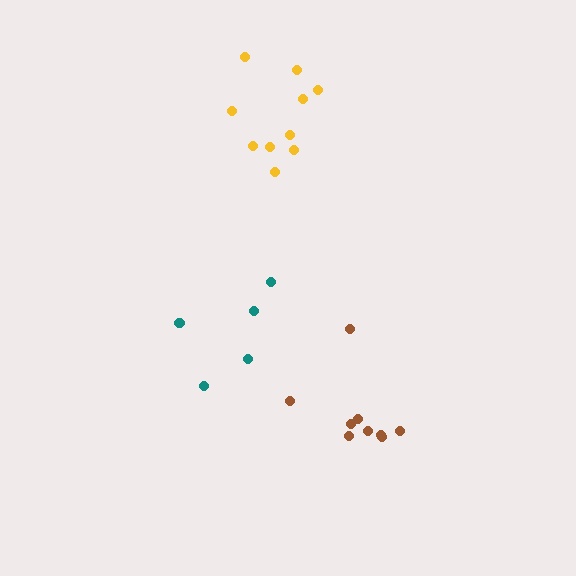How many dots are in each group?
Group 1: 9 dots, Group 2: 5 dots, Group 3: 10 dots (24 total).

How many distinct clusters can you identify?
There are 3 distinct clusters.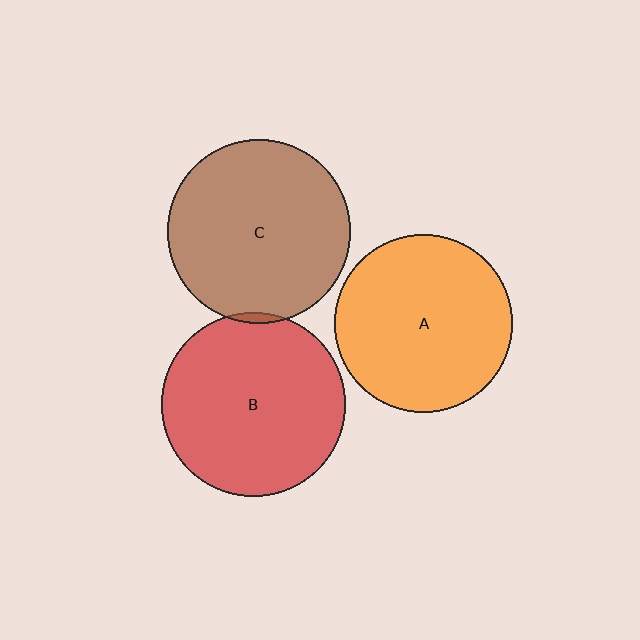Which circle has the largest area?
Circle B (red).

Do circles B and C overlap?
Yes.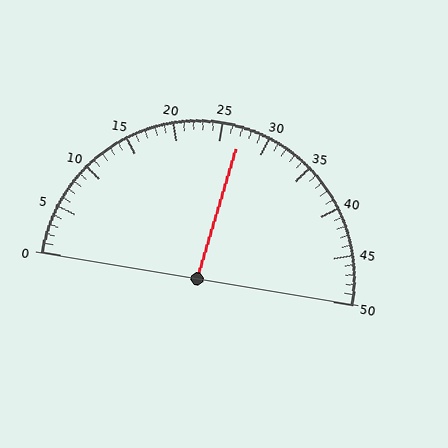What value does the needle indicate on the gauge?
The needle indicates approximately 27.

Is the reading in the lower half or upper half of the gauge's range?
The reading is in the upper half of the range (0 to 50).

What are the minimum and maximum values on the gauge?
The gauge ranges from 0 to 50.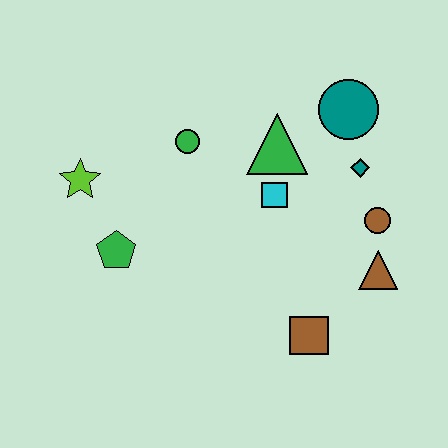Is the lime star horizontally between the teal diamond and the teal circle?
No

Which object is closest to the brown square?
The brown triangle is closest to the brown square.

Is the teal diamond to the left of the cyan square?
No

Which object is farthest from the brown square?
The lime star is farthest from the brown square.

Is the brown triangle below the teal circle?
Yes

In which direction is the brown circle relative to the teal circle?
The brown circle is below the teal circle.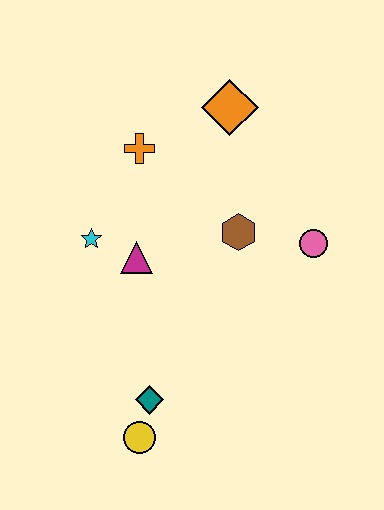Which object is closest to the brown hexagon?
The pink circle is closest to the brown hexagon.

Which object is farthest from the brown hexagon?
The yellow circle is farthest from the brown hexagon.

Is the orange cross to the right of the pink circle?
No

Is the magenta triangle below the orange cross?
Yes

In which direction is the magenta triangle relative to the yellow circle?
The magenta triangle is above the yellow circle.